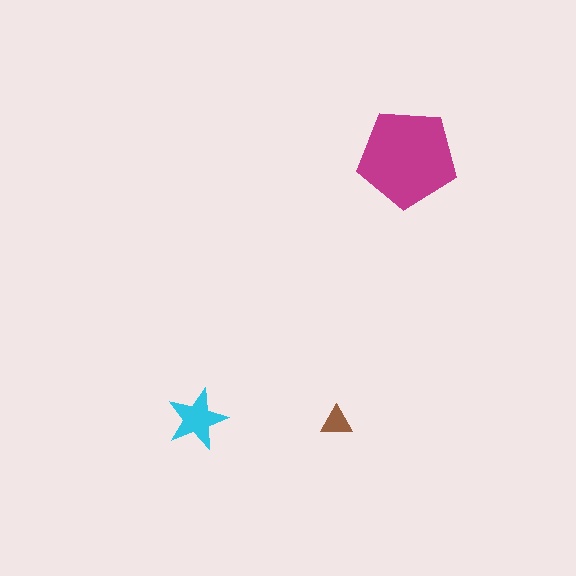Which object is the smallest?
The brown triangle.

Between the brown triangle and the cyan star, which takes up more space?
The cyan star.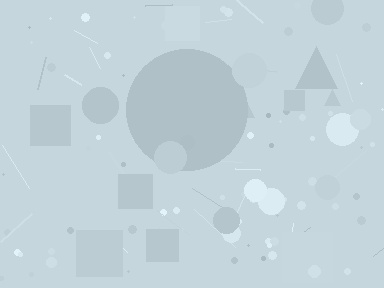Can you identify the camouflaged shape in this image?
The camouflaged shape is a circle.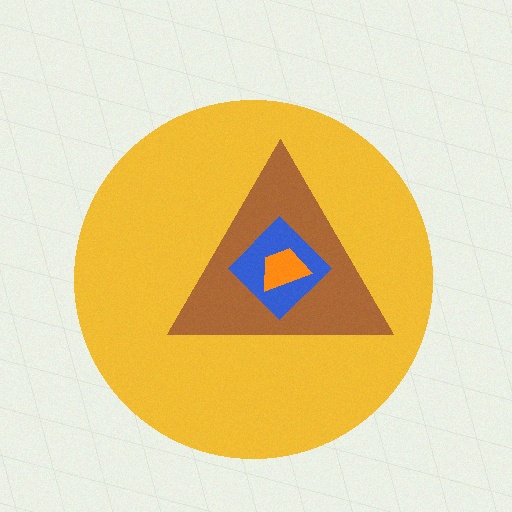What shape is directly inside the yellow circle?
The brown triangle.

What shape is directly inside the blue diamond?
The orange trapezoid.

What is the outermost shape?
The yellow circle.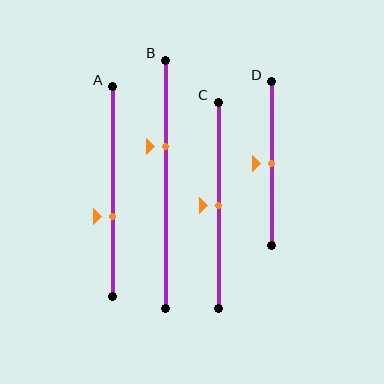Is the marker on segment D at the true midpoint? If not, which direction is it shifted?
Yes, the marker on segment D is at the true midpoint.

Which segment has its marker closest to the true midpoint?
Segment C has its marker closest to the true midpoint.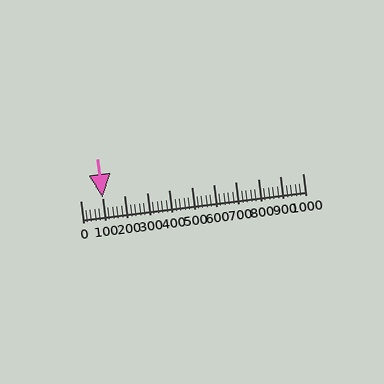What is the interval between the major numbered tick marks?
The major tick marks are spaced 100 units apart.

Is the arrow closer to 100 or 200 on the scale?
The arrow is closer to 100.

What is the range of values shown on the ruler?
The ruler shows values from 0 to 1000.